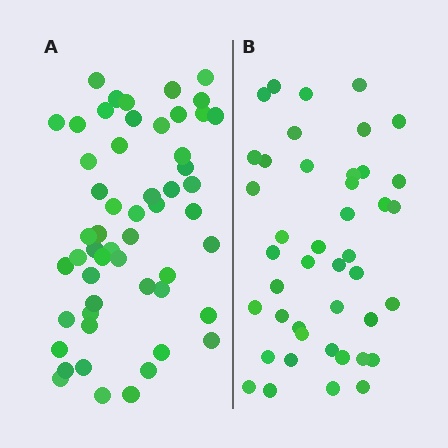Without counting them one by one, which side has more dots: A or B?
Region A (the left region) has more dots.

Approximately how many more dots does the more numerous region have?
Region A has roughly 12 or so more dots than region B.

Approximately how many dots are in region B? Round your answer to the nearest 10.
About 40 dots. (The exact count is 43, which rounds to 40.)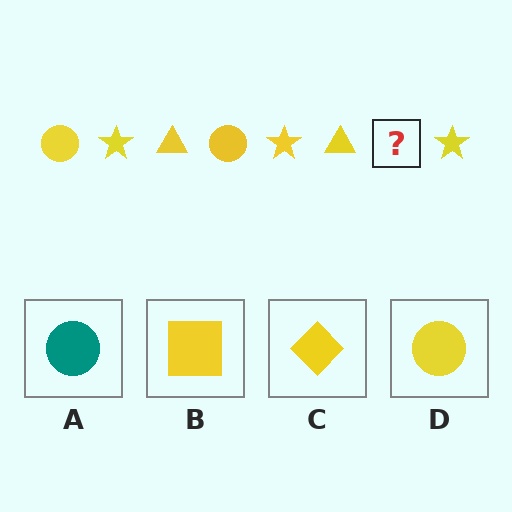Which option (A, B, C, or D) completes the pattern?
D.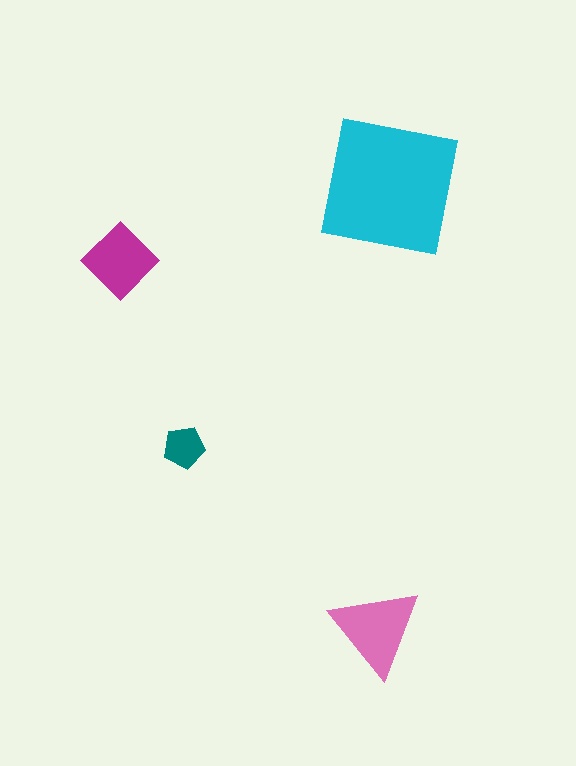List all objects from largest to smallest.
The cyan square, the pink triangle, the magenta diamond, the teal pentagon.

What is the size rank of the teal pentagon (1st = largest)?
4th.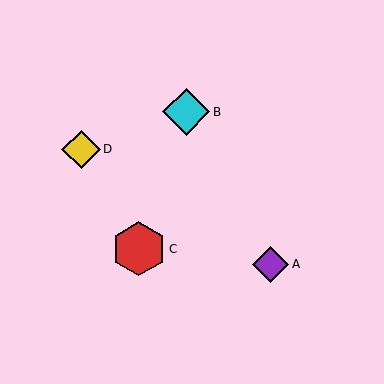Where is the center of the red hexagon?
The center of the red hexagon is at (139, 249).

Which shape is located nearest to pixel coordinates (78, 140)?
The yellow diamond (labeled D) at (81, 149) is nearest to that location.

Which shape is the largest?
The red hexagon (labeled C) is the largest.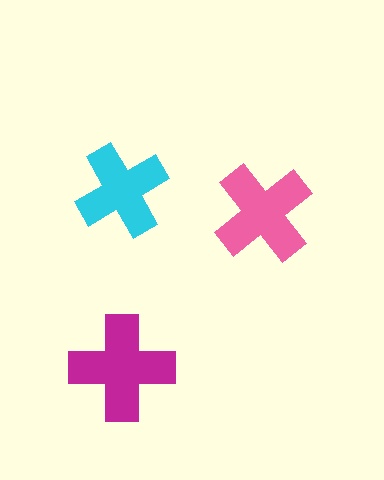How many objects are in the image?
There are 3 objects in the image.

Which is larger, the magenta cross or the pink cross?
The magenta one.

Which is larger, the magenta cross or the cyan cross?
The magenta one.